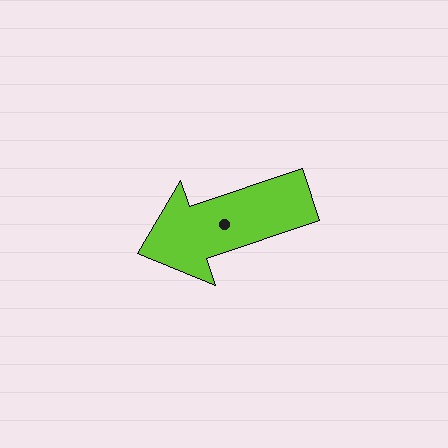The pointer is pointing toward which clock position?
Roughly 8 o'clock.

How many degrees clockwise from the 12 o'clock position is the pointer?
Approximately 251 degrees.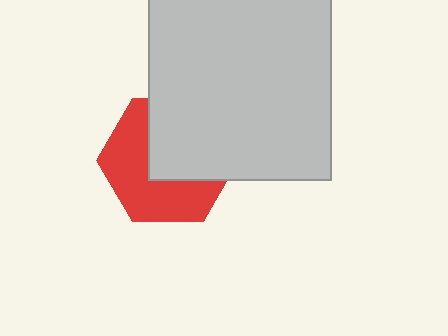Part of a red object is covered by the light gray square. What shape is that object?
It is a hexagon.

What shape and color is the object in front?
The object in front is a light gray square.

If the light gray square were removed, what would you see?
You would see the complete red hexagon.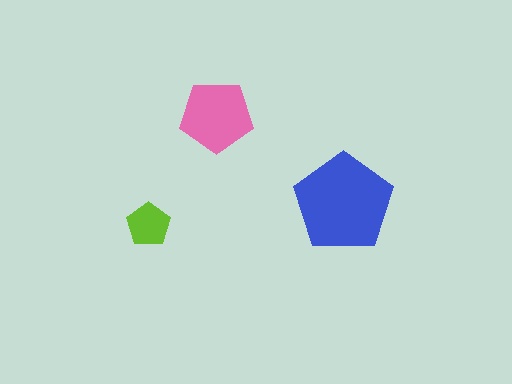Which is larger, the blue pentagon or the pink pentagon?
The blue one.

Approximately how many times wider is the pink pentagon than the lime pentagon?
About 1.5 times wider.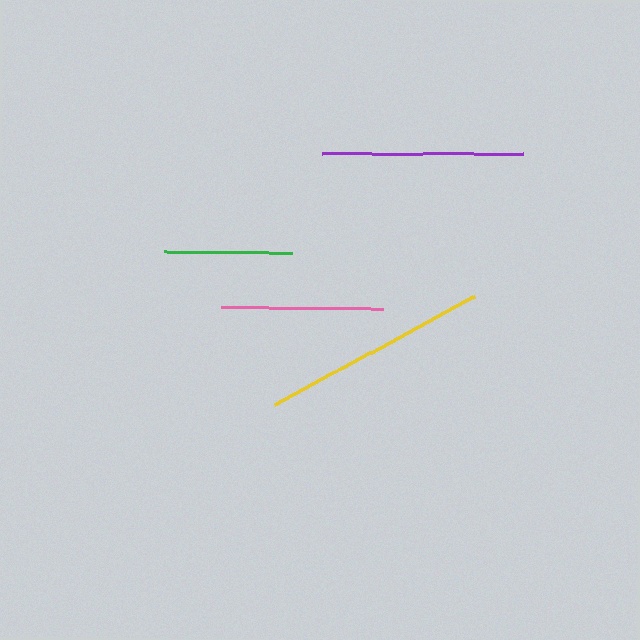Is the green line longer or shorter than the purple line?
The purple line is longer than the green line.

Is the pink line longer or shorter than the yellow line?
The yellow line is longer than the pink line.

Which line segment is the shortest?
The green line is the shortest at approximately 128 pixels.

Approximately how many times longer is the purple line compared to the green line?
The purple line is approximately 1.6 times the length of the green line.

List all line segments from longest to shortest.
From longest to shortest: yellow, purple, pink, green.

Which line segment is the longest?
The yellow line is the longest at approximately 227 pixels.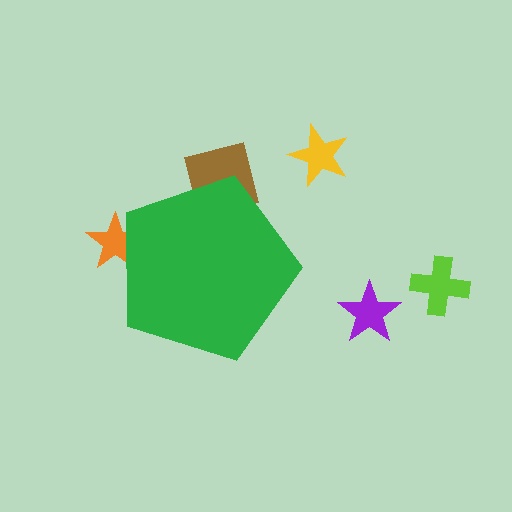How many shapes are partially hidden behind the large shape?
2 shapes are partially hidden.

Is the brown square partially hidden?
Yes, the brown square is partially hidden behind the green pentagon.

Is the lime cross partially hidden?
No, the lime cross is fully visible.